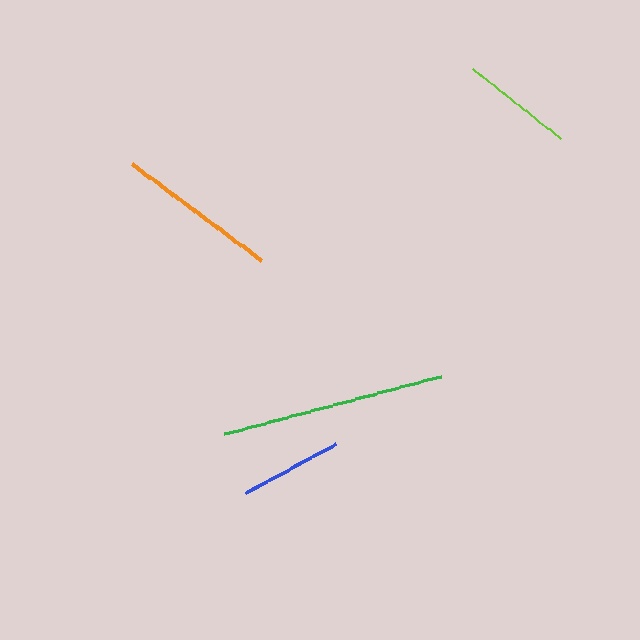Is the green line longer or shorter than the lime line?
The green line is longer than the lime line.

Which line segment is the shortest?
The blue line is the shortest at approximately 102 pixels.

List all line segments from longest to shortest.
From longest to shortest: green, orange, lime, blue.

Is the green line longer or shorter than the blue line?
The green line is longer than the blue line.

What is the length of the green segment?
The green segment is approximately 224 pixels long.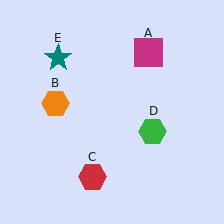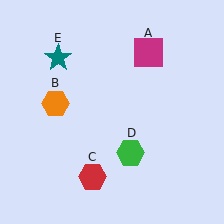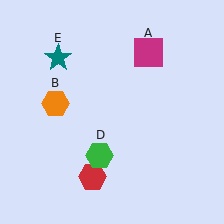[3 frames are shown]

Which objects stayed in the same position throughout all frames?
Magenta square (object A) and orange hexagon (object B) and red hexagon (object C) and teal star (object E) remained stationary.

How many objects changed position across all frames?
1 object changed position: green hexagon (object D).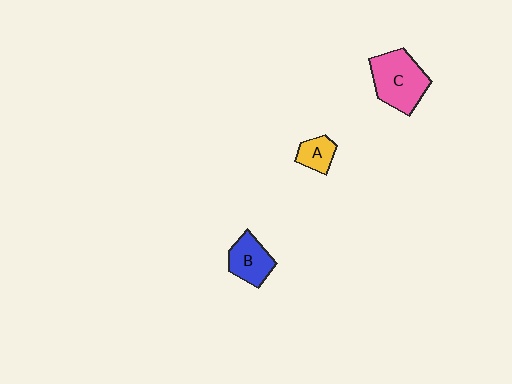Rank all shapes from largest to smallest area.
From largest to smallest: C (pink), B (blue), A (yellow).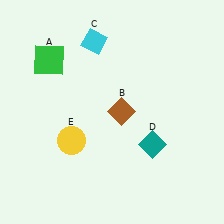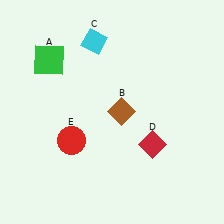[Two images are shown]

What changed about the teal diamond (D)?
In Image 1, D is teal. In Image 2, it changed to red.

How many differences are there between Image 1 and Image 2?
There are 2 differences between the two images.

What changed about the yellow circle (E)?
In Image 1, E is yellow. In Image 2, it changed to red.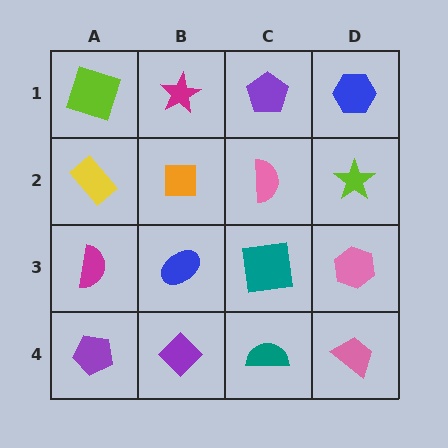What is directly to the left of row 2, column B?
A yellow rectangle.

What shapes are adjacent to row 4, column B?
A blue ellipse (row 3, column B), a purple pentagon (row 4, column A), a teal semicircle (row 4, column C).